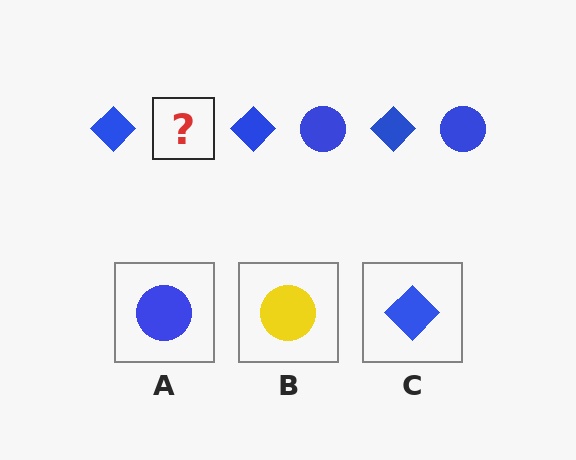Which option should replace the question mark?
Option A.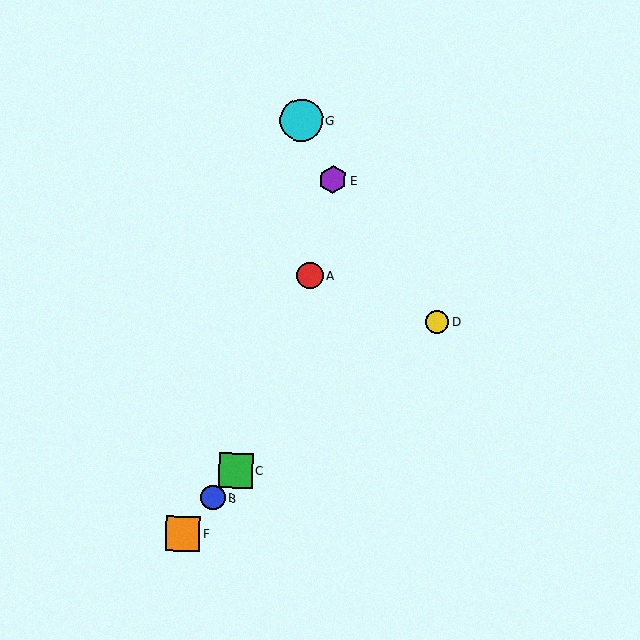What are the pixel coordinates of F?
Object F is at (183, 534).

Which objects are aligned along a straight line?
Objects B, C, F are aligned along a straight line.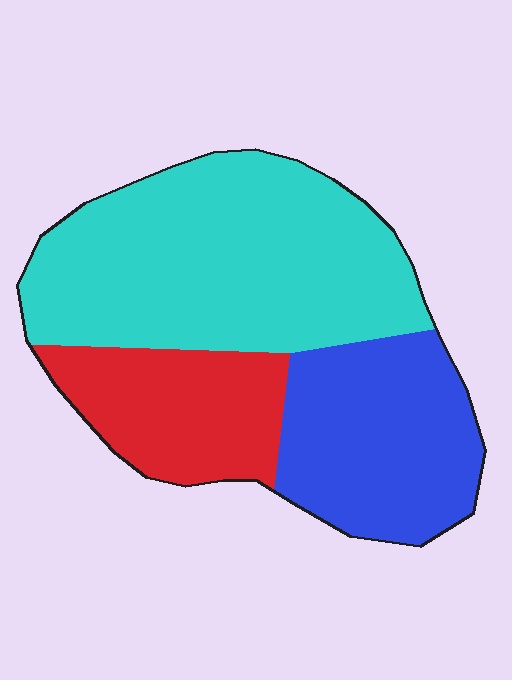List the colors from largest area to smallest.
From largest to smallest: cyan, blue, red.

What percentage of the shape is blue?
Blue takes up about one quarter (1/4) of the shape.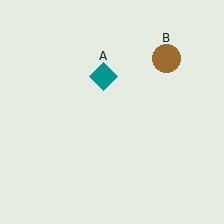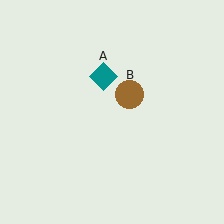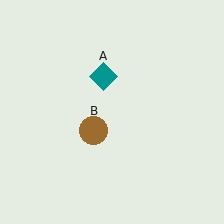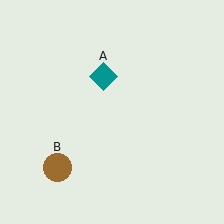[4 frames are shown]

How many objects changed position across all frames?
1 object changed position: brown circle (object B).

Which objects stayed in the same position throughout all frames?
Teal diamond (object A) remained stationary.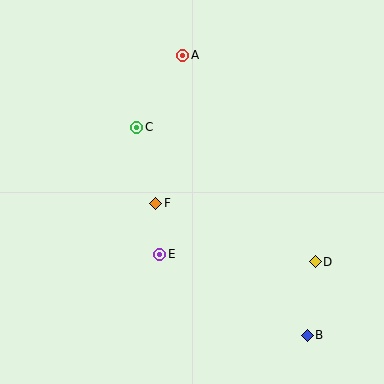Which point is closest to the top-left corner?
Point C is closest to the top-left corner.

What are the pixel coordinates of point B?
Point B is at (307, 335).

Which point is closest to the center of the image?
Point F at (156, 203) is closest to the center.